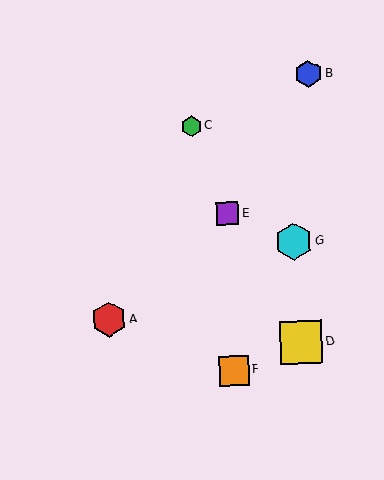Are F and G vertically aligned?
No, F is at x≈234 and G is at x≈294.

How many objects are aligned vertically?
2 objects (E, F) are aligned vertically.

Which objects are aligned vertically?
Objects E, F are aligned vertically.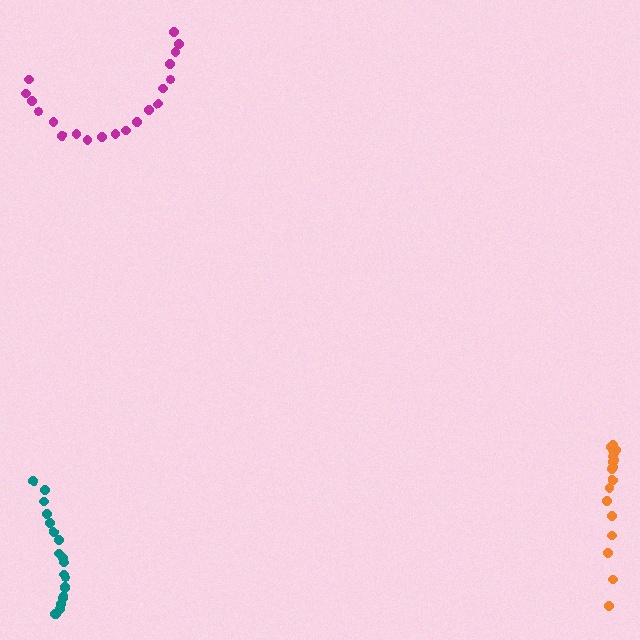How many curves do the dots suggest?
There are 3 distinct paths.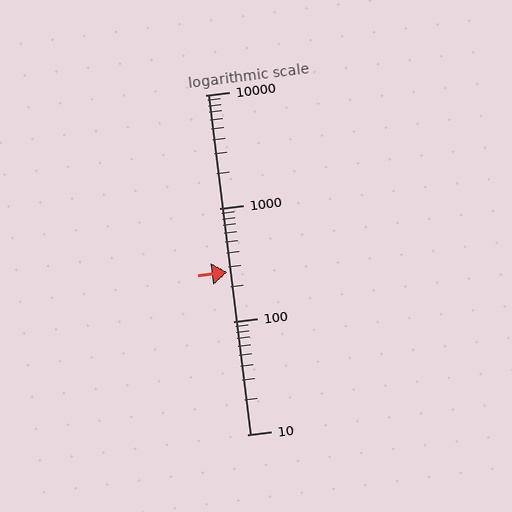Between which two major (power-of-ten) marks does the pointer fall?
The pointer is between 100 and 1000.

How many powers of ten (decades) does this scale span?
The scale spans 3 decades, from 10 to 10000.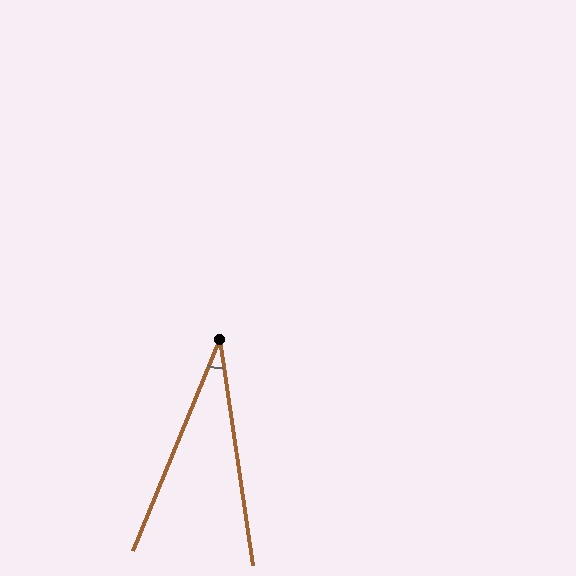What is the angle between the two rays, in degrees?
Approximately 31 degrees.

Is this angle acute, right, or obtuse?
It is acute.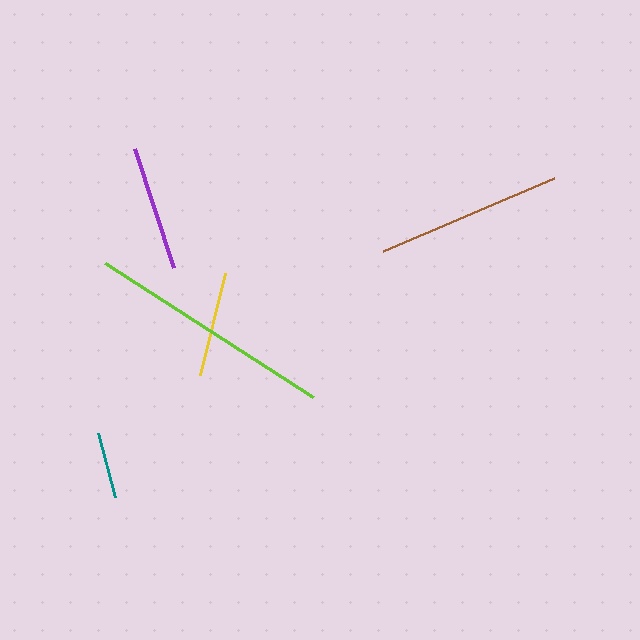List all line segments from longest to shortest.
From longest to shortest: lime, brown, purple, yellow, teal.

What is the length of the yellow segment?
The yellow segment is approximately 105 pixels long.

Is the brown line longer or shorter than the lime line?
The lime line is longer than the brown line.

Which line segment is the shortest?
The teal line is the shortest at approximately 67 pixels.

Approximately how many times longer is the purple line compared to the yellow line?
The purple line is approximately 1.2 times the length of the yellow line.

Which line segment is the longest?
The lime line is the longest at approximately 247 pixels.